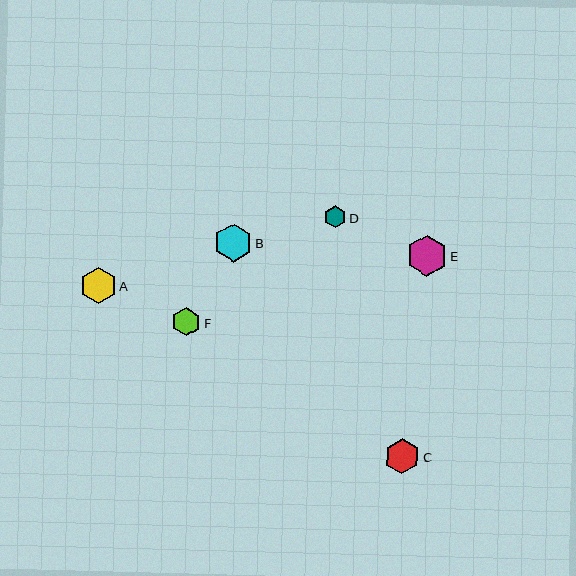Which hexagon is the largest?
Hexagon E is the largest with a size of approximately 41 pixels.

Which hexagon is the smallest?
Hexagon D is the smallest with a size of approximately 21 pixels.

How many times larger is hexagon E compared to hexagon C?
Hexagon E is approximately 1.2 times the size of hexagon C.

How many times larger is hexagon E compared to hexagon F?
Hexagon E is approximately 1.4 times the size of hexagon F.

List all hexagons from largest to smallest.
From largest to smallest: E, B, A, C, F, D.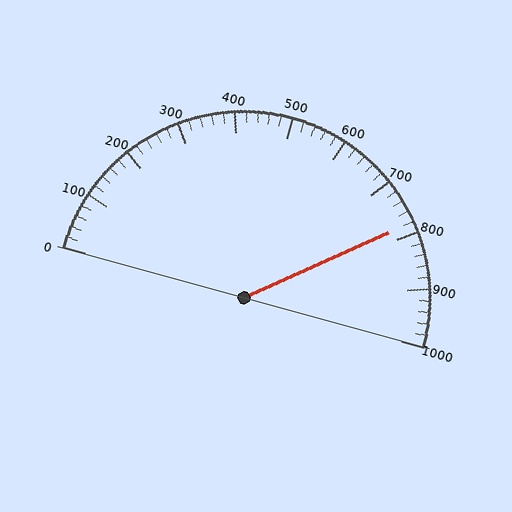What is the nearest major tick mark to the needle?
The nearest major tick mark is 800.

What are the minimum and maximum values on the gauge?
The gauge ranges from 0 to 1000.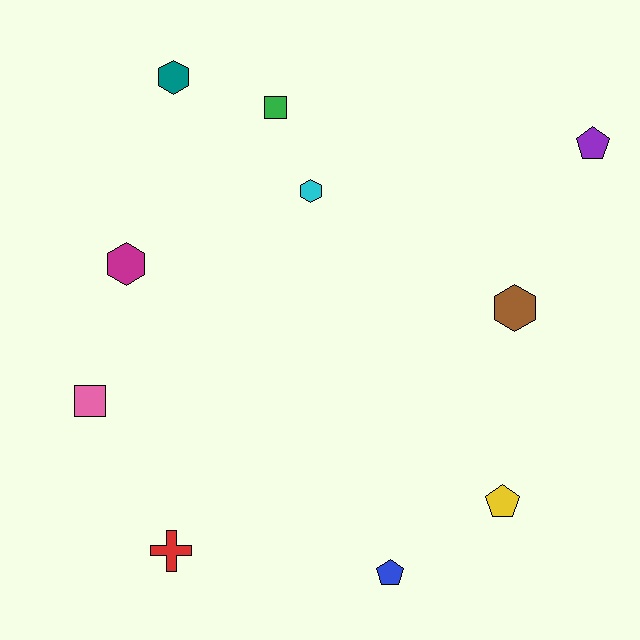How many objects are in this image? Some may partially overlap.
There are 10 objects.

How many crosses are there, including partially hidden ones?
There is 1 cross.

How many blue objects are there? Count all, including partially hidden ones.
There is 1 blue object.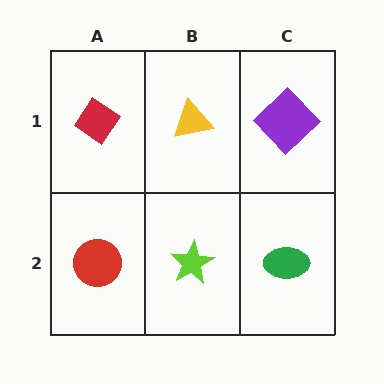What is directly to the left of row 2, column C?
A lime star.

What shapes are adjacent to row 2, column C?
A purple diamond (row 1, column C), a lime star (row 2, column B).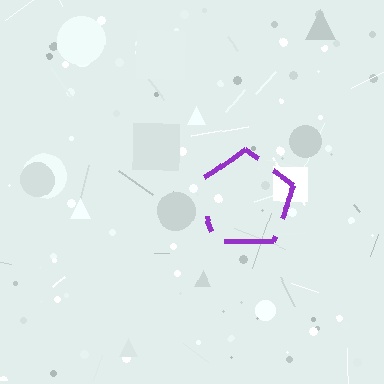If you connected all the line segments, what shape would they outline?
They would outline a pentagon.